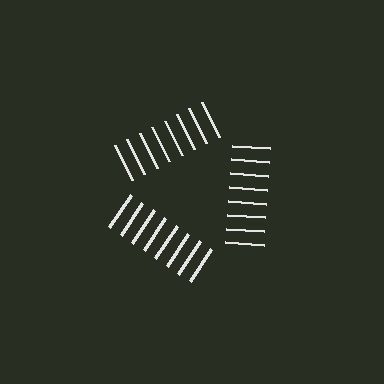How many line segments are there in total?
24 — 8 along each of the 3 edges.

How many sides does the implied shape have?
3 sides — the line-ends trace a triangle.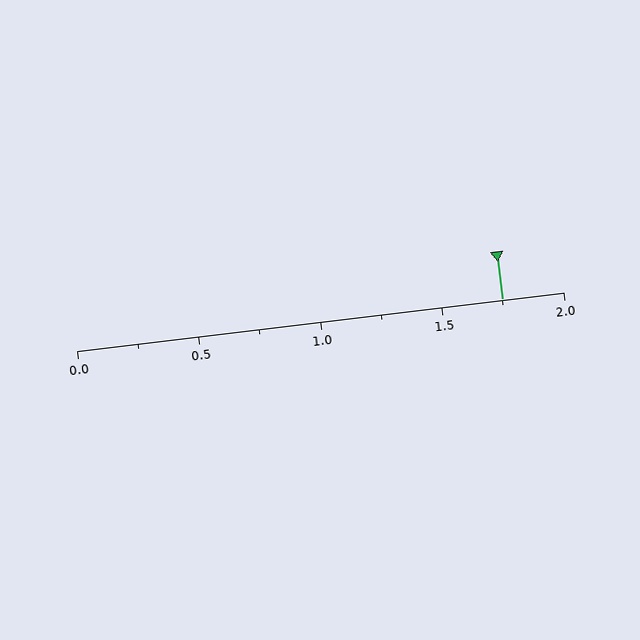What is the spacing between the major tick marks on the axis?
The major ticks are spaced 0.5 apart.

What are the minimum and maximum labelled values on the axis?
The axis runs from 0.0 to 2.0.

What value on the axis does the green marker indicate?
The marker indicates approximately 1.75.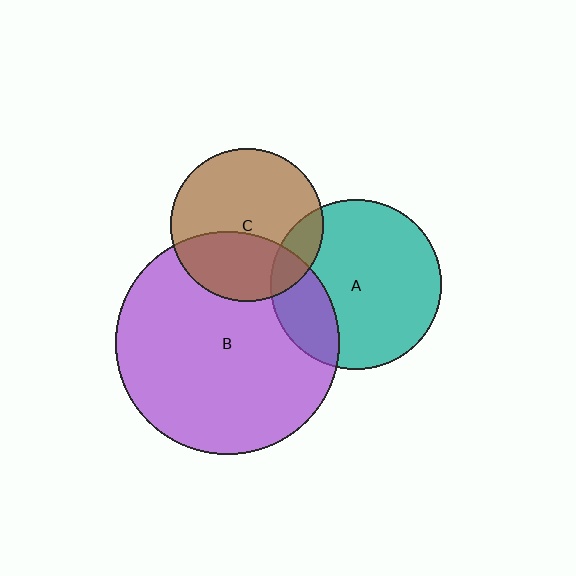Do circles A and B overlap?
Yes.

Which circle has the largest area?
Circle B (purple).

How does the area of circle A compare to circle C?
Approximately 1.2 times.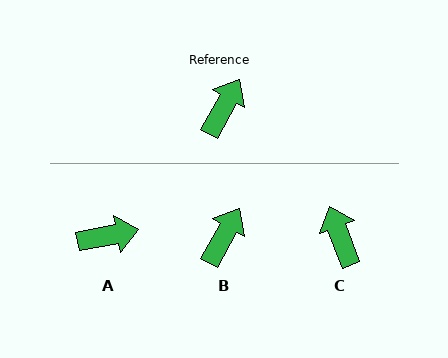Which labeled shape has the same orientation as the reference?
B.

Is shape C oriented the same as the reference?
No, it is off by about 50 degrees.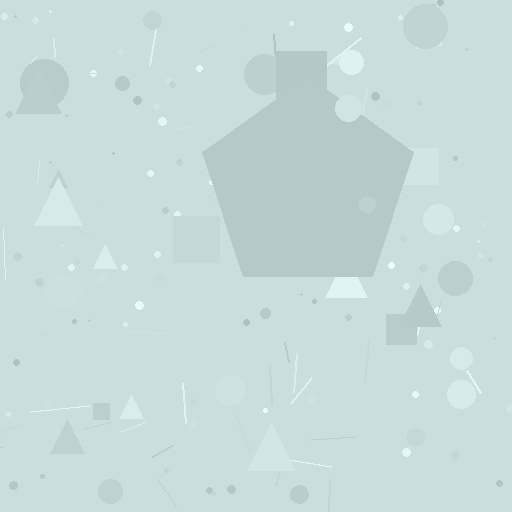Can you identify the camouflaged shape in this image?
The camouflaged shape is a pentagon.